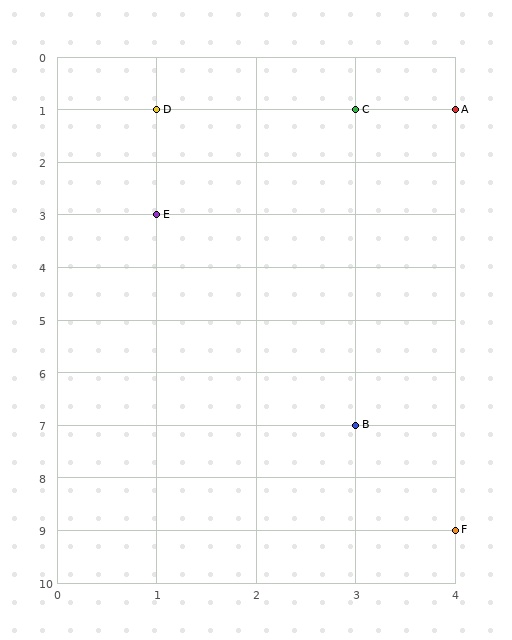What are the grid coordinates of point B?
Point B is at grid coordinates (3, 7).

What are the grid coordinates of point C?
Point C is at grid coordinates (3, 1).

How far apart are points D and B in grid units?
Points D and B are 2 columns and 6 rows apart (about 6.3 grid units diagonally).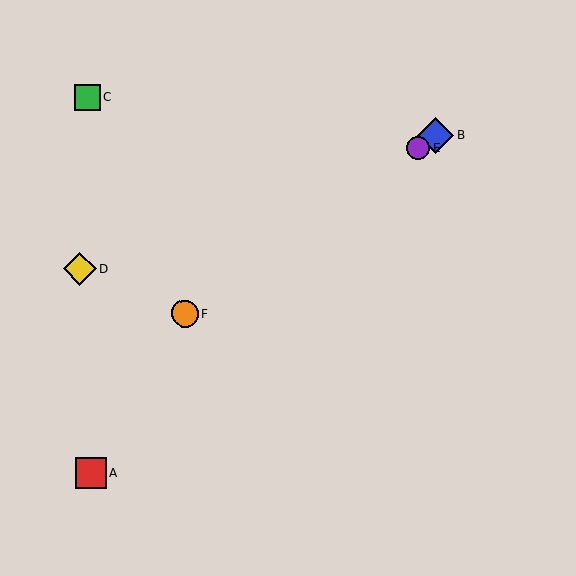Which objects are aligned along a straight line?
Objects B, E, F are aligned along a straight line.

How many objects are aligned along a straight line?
3 objects (B, E, F) are aligned along a straight line.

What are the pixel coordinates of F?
Object F is at (185, 313).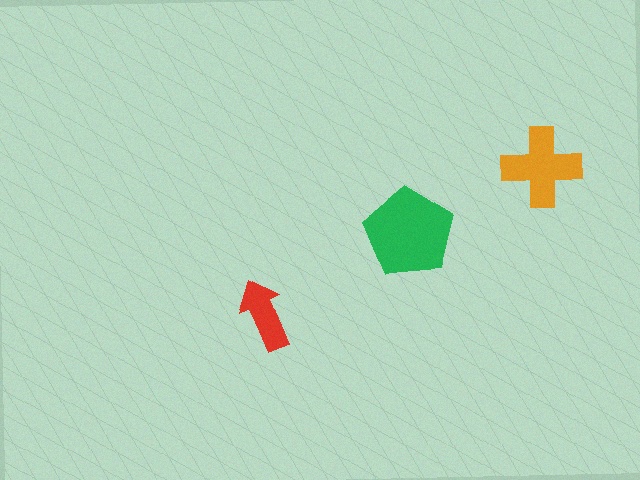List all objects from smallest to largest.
The red arrow, the orange cross, the green pentagon.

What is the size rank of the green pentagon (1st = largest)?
1st.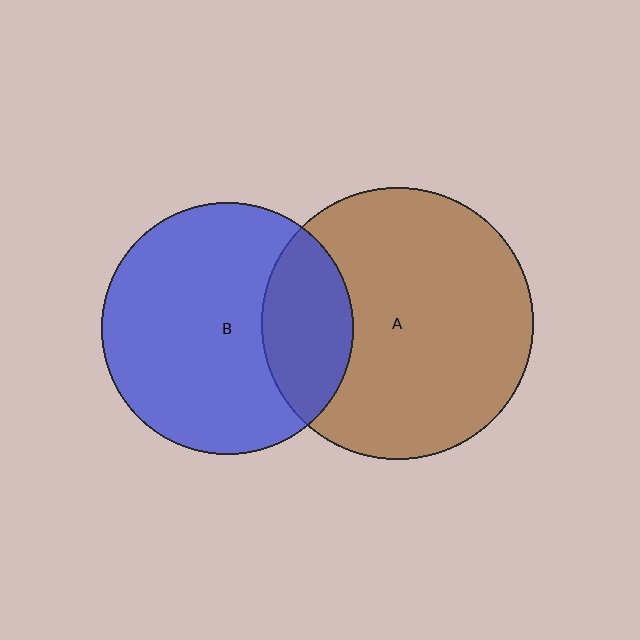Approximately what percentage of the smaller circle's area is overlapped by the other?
Approximately 25%.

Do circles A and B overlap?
Yes.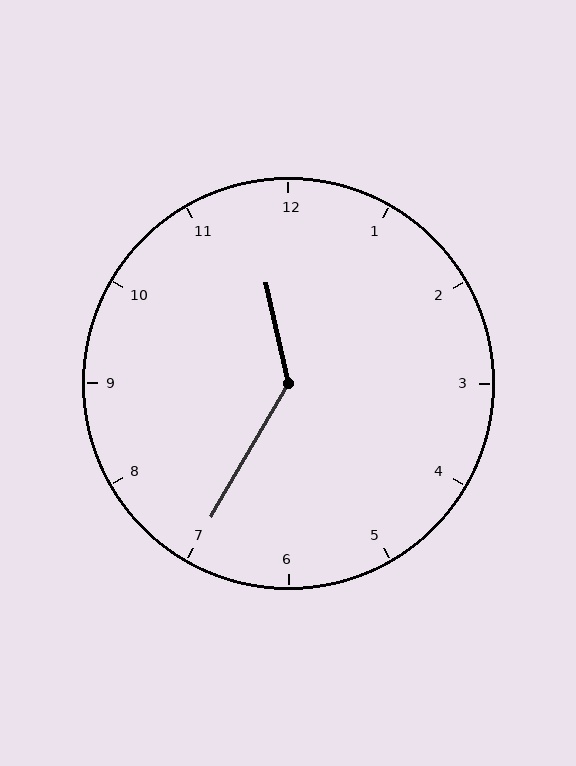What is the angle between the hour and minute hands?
Approximately 138 degrees.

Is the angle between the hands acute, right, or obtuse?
It is obtuse.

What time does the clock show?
11:35.